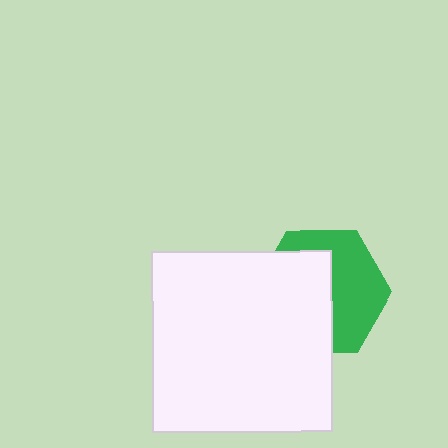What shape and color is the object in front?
The object in front is a white square.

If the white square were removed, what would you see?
You would see the complete green hexagon.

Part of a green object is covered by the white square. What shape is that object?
It is a hexagon.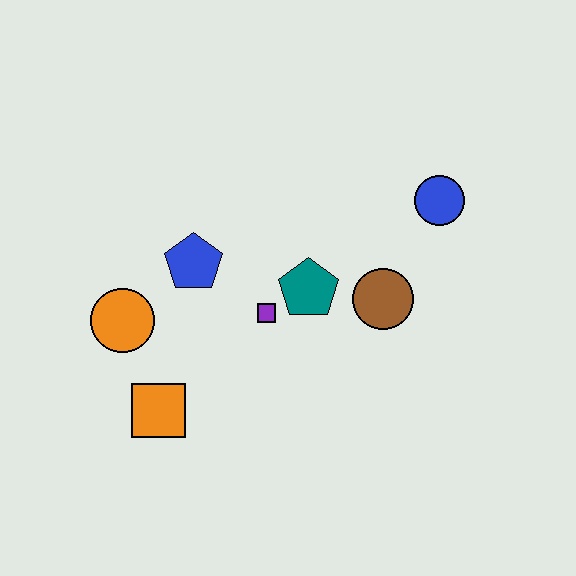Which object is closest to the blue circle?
The brown circle is closest to the blue circle.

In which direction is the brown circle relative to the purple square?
The brown circle is to the right of the purple square.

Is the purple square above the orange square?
Yes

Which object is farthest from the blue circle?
The orange square is farthest from the blue circle.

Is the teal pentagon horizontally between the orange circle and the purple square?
No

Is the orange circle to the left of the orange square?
Yes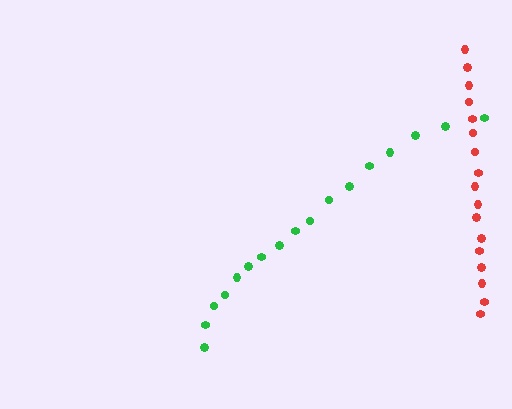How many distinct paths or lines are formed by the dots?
There are 2 distinct paths.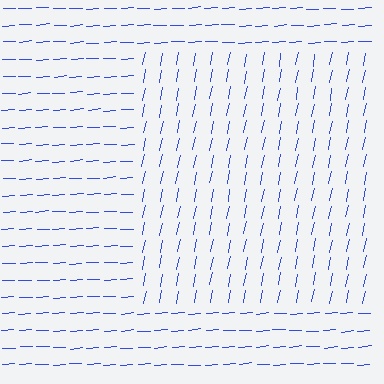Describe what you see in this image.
The image is filled with small blue line segments. A rectangle region in the image has lines oriented differently from the surrounding lines, creating a visible texture boundary.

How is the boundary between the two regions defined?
The boundary is defined purely by a change in line orientation (approximately 75 degrees difference). All lines are the same color and thickness.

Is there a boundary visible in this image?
Yes, there is a texture boundary formed by a change in line orientation.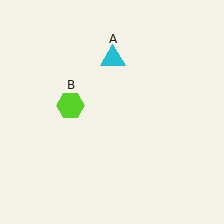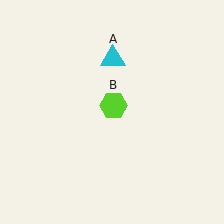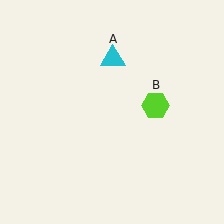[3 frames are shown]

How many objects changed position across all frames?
1 object changed position: lime hexagon (object B).